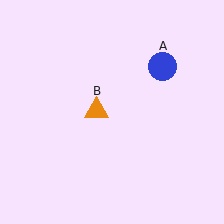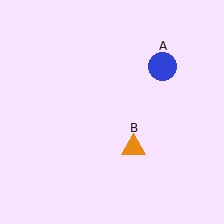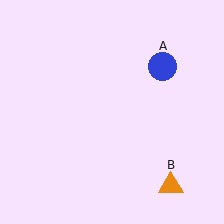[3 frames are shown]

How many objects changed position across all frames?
1 object changed position: orange triangle (object B).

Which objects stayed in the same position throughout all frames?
Blue circle (object A) remained stationary.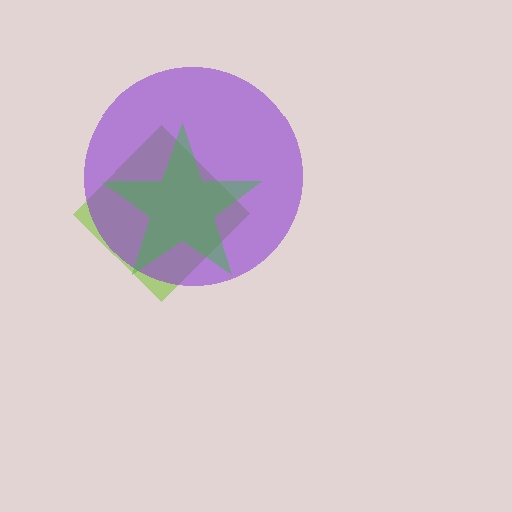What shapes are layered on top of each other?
The layered shapes are: a lime diamond, a purple circle, a green star.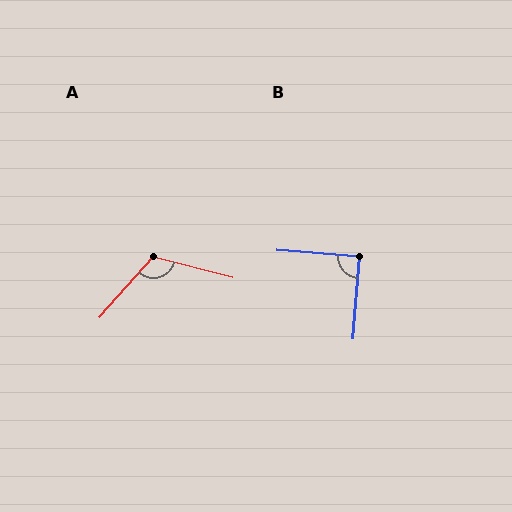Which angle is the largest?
A, at approximately 117 degrees.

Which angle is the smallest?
B, at approximately 90 degrees.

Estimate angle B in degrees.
Approximately 90 degrees.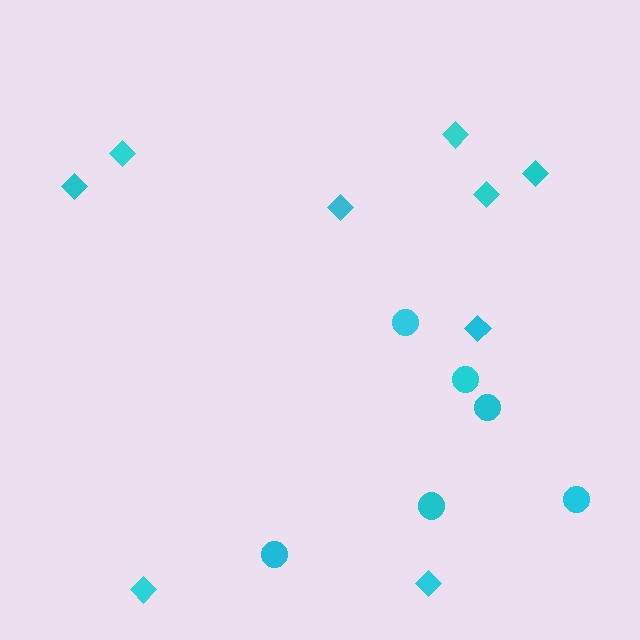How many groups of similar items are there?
There are 2 groups: one group of diamonds (9) and one group of circles (6).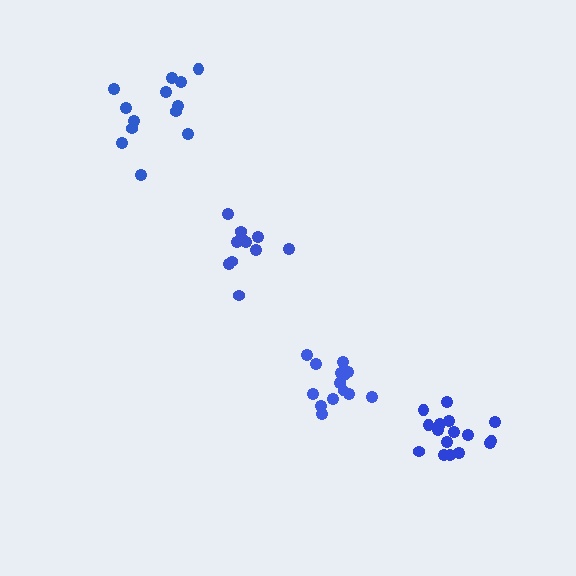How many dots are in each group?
Group 1: 12 dots, Group 2: 14 dots, Group 3: 13 dots, Group 4: 16 dots (55 total).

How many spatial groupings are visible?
There are 4 spatial groupings.